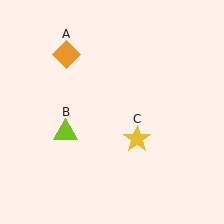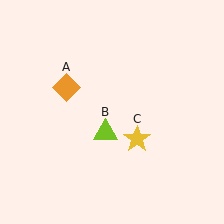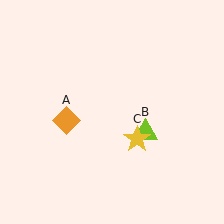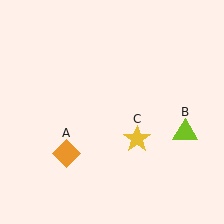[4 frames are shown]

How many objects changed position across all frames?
2 objects changed position: orange diamond (object A), lime triangle (object B).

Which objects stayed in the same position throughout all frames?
Yellow star (object C) remained stationary.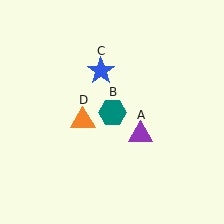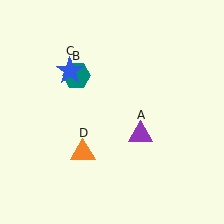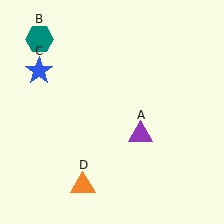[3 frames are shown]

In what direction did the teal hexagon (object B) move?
The teal hexagon (object B) moved up and to the left.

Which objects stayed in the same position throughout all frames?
Purple triangle (object A) remained stationary.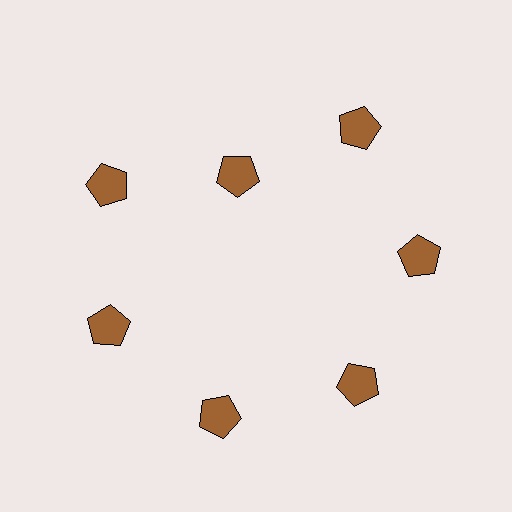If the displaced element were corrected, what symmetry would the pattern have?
It would have 7-fold rotational symmetry — the pattern would map onto itself every 51 degrees.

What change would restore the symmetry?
The symmetry would be restored by moving it outward, back onto the ring so that all 7 pentagons sit at equal angles and equal distance from the center.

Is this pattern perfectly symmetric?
No. The 7 brown pentagons are arranged in a ring, but one element near the 12 o'clock position is pulled inward toward the center, breaking the 7-fold rotational symmetry.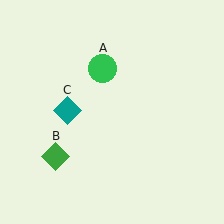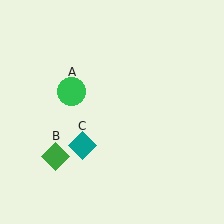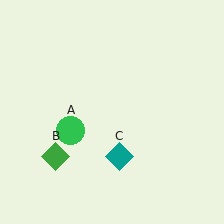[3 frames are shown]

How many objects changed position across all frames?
2 objects changed position: green circle (object A), teal diamond (object C).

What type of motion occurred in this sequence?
The green circle (object A), teal diamond (object C) rotated counterclockwise around the center of the scene.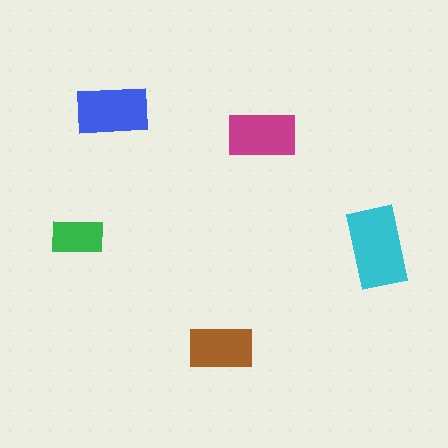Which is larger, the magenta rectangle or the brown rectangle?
The magenta one.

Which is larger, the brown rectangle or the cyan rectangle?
The cyan one.